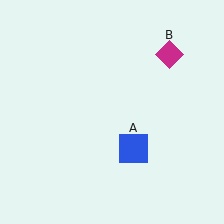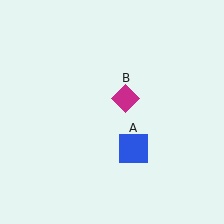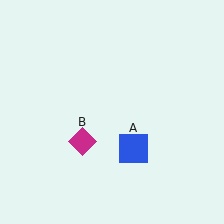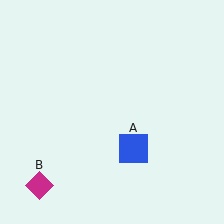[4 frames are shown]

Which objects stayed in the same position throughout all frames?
Blue square (object A) remained stationary.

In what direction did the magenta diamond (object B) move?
The magenta diamond (object B) moved down and to the left.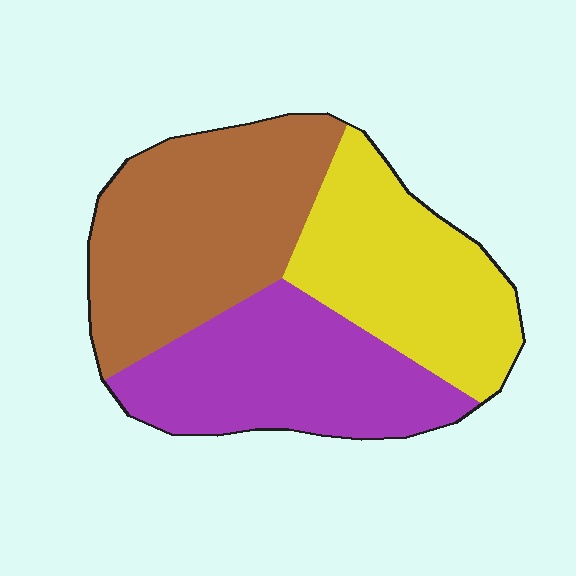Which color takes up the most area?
Brown, at roughly 40%.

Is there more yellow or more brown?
Brown.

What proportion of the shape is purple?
Purple covers about 30% of the shape.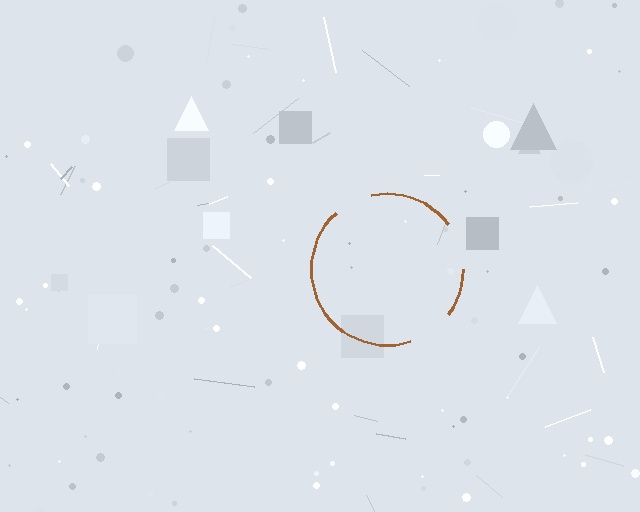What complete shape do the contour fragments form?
The contour fragments form a circle.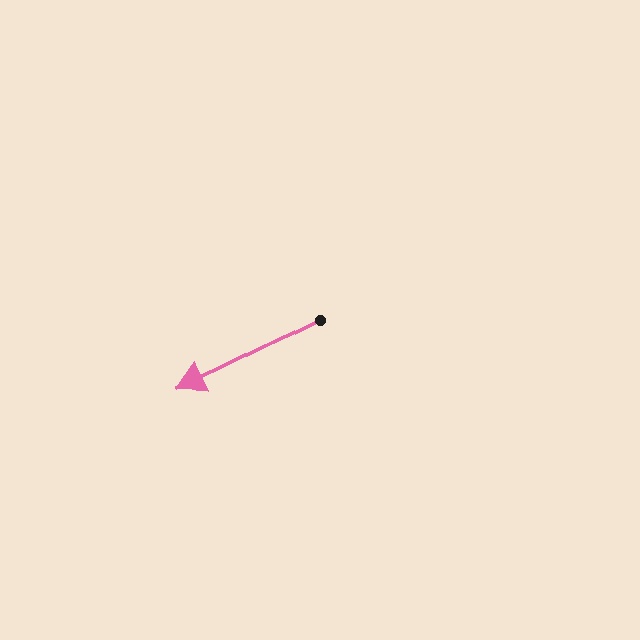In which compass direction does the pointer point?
Southwest.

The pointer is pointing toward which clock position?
Roughly 8 o'clock.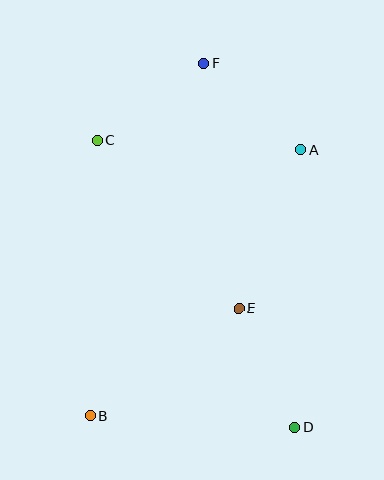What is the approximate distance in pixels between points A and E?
The distance between A and E is approximately 170 pixels.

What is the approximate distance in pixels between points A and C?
The distance between A and C is approximately 203 pixels.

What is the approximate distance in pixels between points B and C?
The distance between B and C is approximately 275 pixels.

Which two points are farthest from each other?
Points D and F are farthest from each other.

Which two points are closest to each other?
Points A and F are closest to each other.